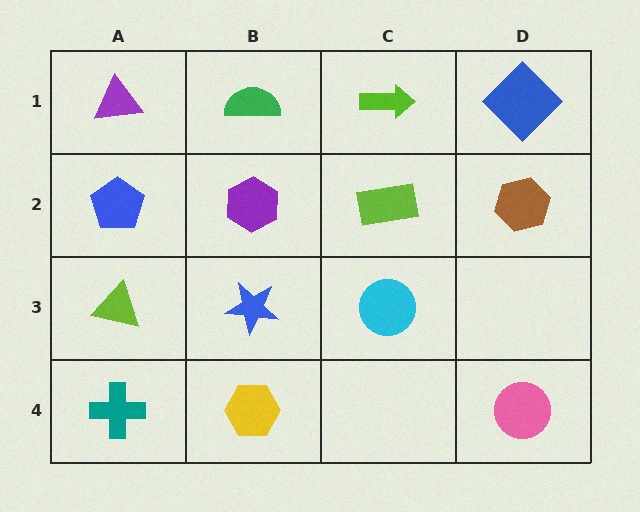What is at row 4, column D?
A pink circle.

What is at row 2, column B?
A purple hexagon.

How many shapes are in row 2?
4 shapes.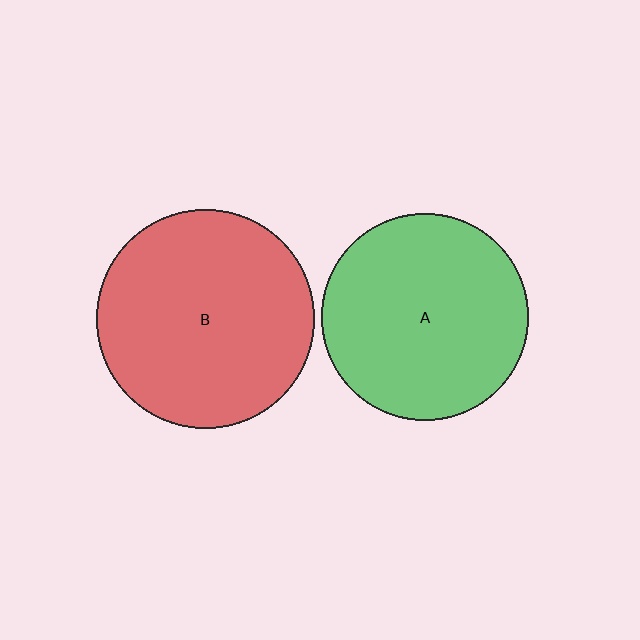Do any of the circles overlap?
No, none of the circles overlap.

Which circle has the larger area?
Circle B (red).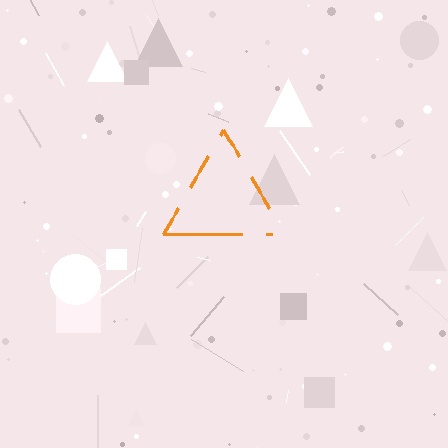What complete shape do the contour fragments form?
The contour fragments form a triangle.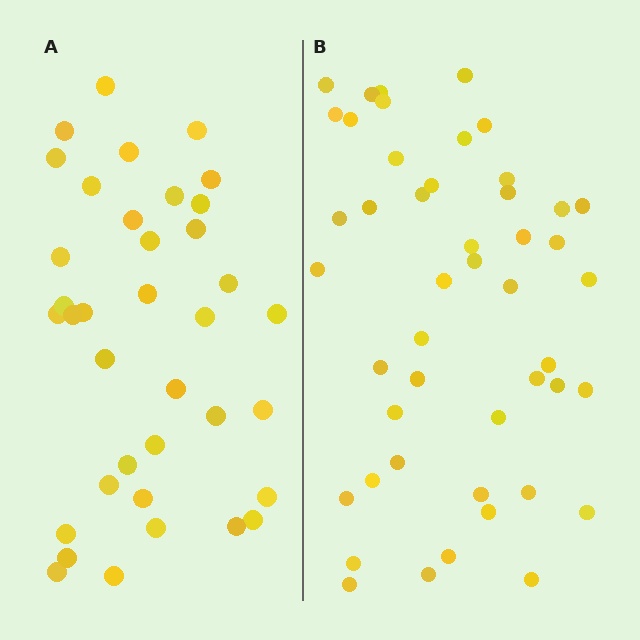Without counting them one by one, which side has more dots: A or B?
Region B (the right region) has more dots.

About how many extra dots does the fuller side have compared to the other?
Region B has roughly 10 or so more dots than region A.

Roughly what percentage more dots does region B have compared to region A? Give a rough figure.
About 25% more.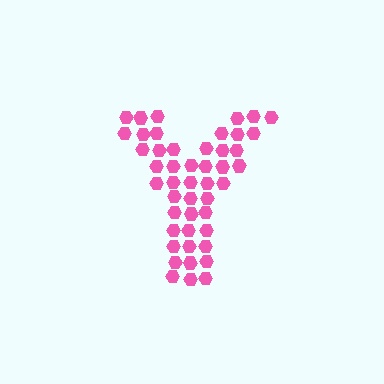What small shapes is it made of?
It is made of small hexagons.